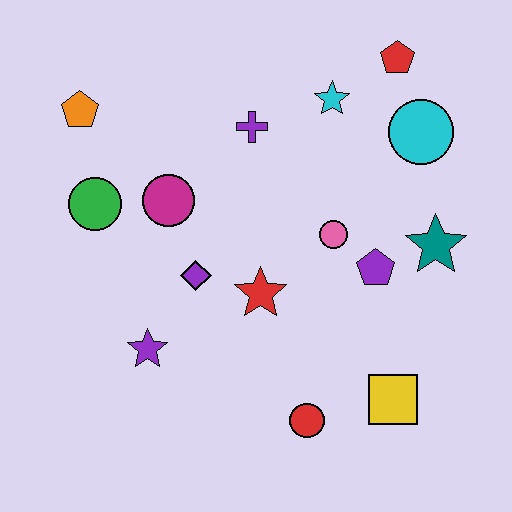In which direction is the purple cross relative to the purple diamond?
The purple cross is above the purple diamond.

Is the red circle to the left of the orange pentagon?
No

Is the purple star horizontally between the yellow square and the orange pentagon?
Yes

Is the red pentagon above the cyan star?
Yes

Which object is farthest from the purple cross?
The yellow square is farthest from the purple cross.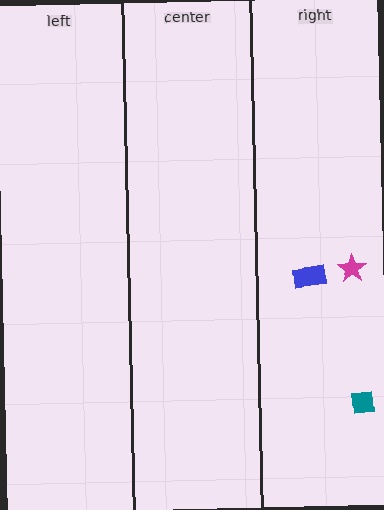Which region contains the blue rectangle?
The right region.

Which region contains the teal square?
The right region.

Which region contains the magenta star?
The right region.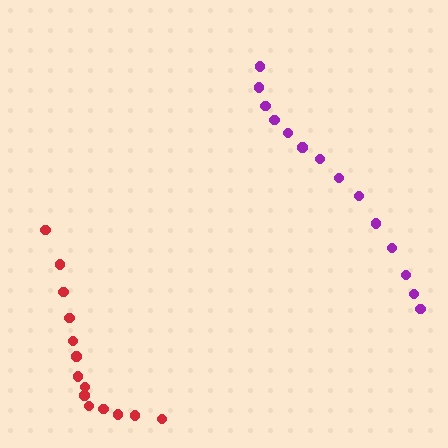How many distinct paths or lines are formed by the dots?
There are 2 distinct paths.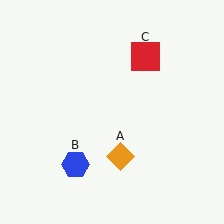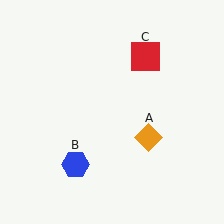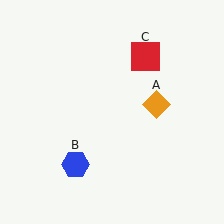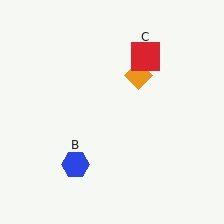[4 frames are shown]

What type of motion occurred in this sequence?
The orange diamond (object A) rotated counterclockwise around the center of the scene.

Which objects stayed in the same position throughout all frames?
Blue hexagon (object B) and red square (object C) remained stationary.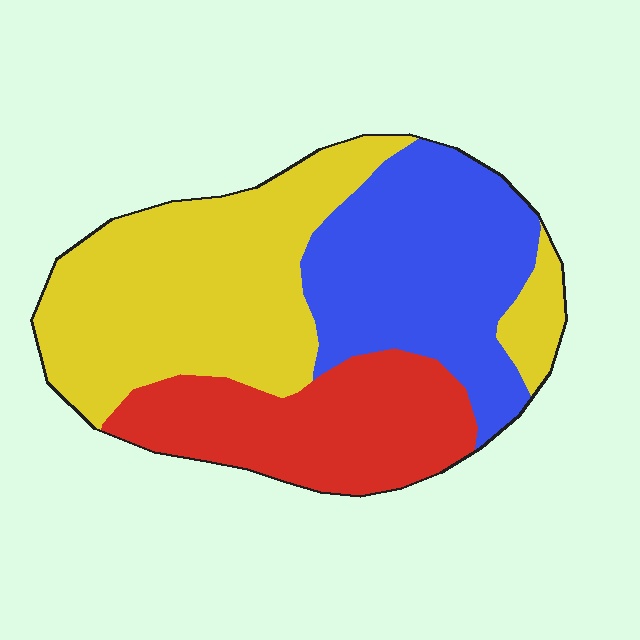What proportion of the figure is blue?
Blue covers 31% of the figure.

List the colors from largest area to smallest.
From largest to smallest: yellow, blue, red.